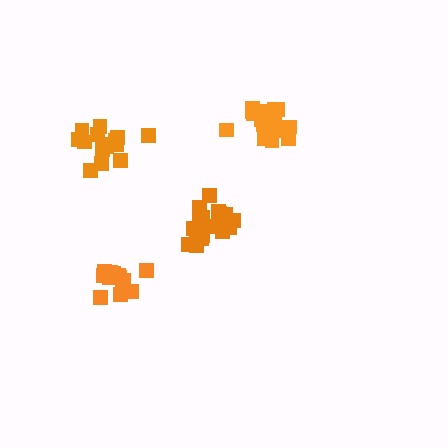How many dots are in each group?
Group 1: 19 dots, Group 2: 20 dots, Group 3: 15 dots, Group 4: 15 dots (69 total).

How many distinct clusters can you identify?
There are 4 distinct clusters.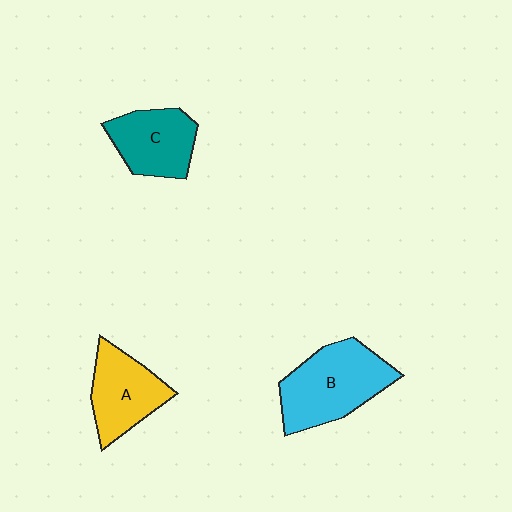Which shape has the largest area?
Shape B (cyan).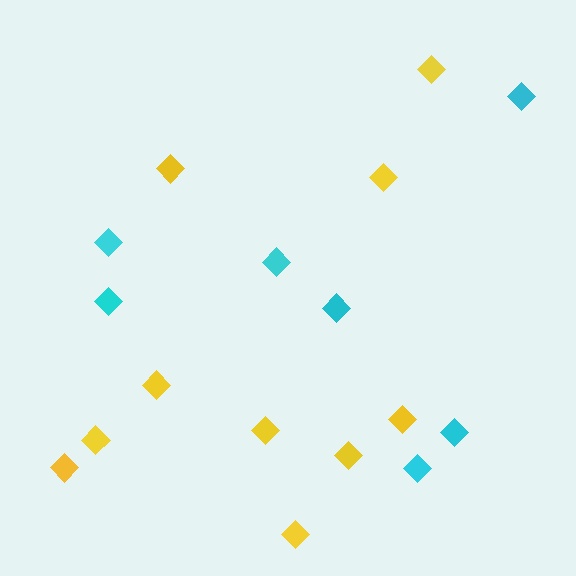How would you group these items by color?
There are 2 groups: one group of cyan diamonds (7) and one group of yellow diamonds (10).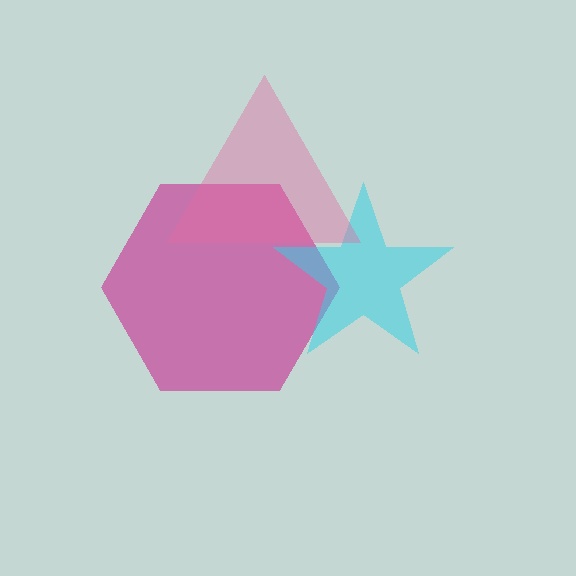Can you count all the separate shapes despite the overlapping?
Yes, there are 3 separate shapes.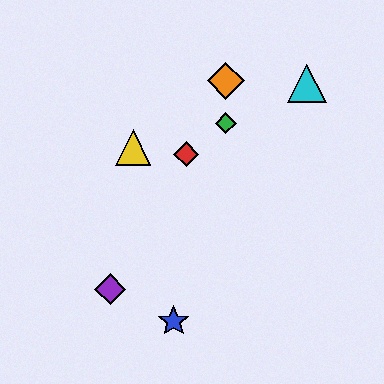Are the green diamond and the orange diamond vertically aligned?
Yes, both are at x≈226.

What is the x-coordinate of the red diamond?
The red diamond is at x≈186.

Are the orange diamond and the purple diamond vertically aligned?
No, the orange diamond is at x≈226 and the purple diamond is at x≈110.